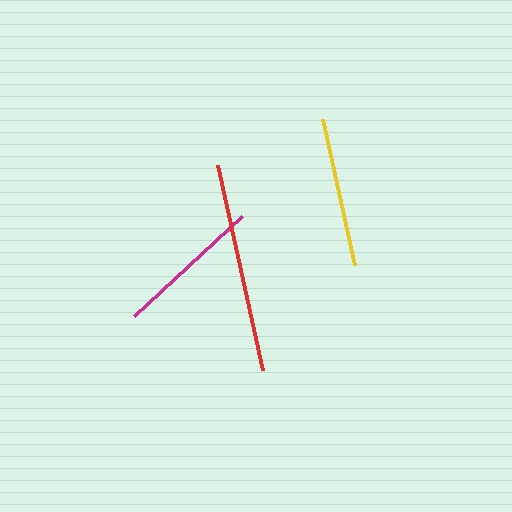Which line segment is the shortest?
The magenta line is the shortest at approximately 147 pixels.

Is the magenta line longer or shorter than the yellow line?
The yellow line is longer than the magenta line.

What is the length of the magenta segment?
The magenta segment is approximately 147 pixels long.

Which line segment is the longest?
The red line is the longest at approximately 210 pixels.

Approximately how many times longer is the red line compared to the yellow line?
The red line is approximately 1.4 times the length of the yellow line.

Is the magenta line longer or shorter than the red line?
The red line is longer than the magenta line.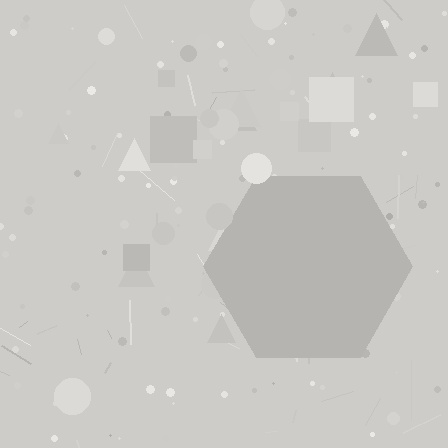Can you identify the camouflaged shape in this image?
The camouflaged shape is a hexagon.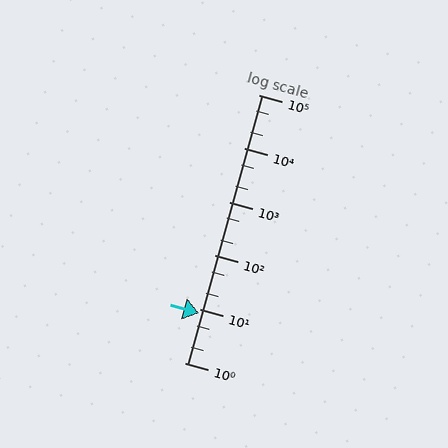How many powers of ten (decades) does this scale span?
The scale spans 5 decades, from 1 to 100000.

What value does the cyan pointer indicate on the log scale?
The pointer indicates approximately 8.5.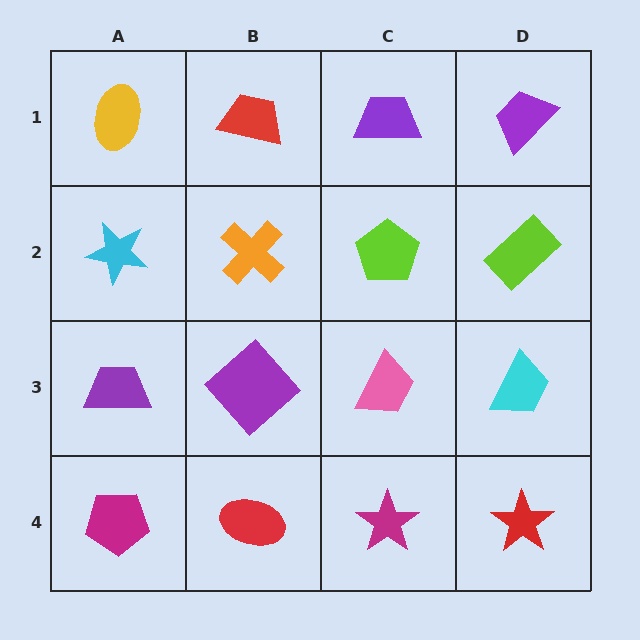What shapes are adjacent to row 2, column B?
A red trapezoid (row 1, column B), a purple diamond (row 3, column B), a cyan star (row 2, column A), a lime pentagon (row 2, column C).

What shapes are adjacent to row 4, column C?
A pink trapezoid (row 3, column C), a red ellipse (row 4, column B), a red star (row 4, column D).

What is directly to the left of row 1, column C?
A red trapezoid.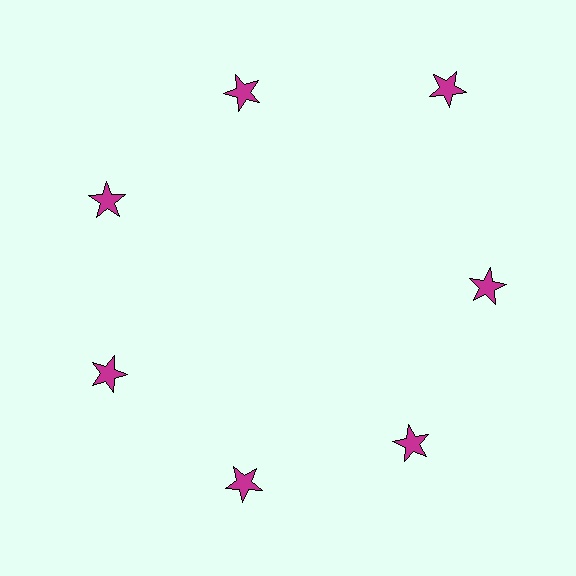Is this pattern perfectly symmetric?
No. The 7 magenta stars are arranged in a ring, but one element near the 1 o'clock position is pushed outward from the center, breaking the 7-fold rotational symmetry.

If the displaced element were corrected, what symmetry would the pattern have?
It would have 7-fold rotational symmetry — the pattern would map onto itself every 51 degrees.